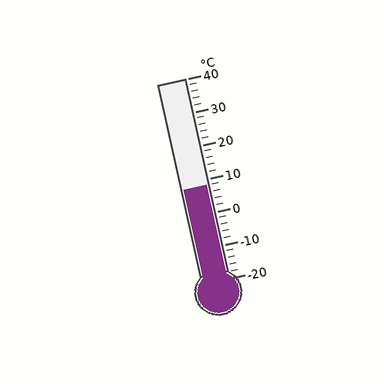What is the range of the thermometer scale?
The thermometer scale ranges from -20°C to 40°C.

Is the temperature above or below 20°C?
The temperature is below 20°C.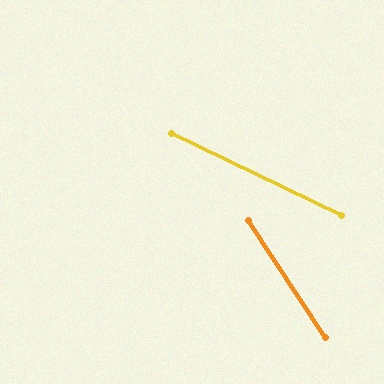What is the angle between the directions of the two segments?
Approximately 31 degrees.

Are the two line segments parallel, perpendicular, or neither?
Neither parallel nor perpendicular — they differ by about 31°.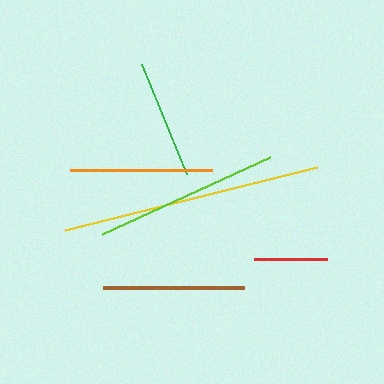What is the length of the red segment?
The red segment is approximately 73 pixels long.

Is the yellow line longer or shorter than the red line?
The yellow line is longer than the red line.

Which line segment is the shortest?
The red line is the shortest at approximately 73 pixels.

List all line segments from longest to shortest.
From longest to shortest: yellow, lime, orange, brown, green, red.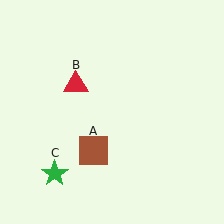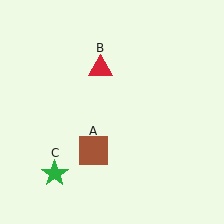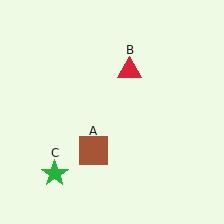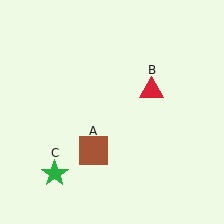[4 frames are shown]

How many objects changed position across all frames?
1 object changed position: red triangle (object B).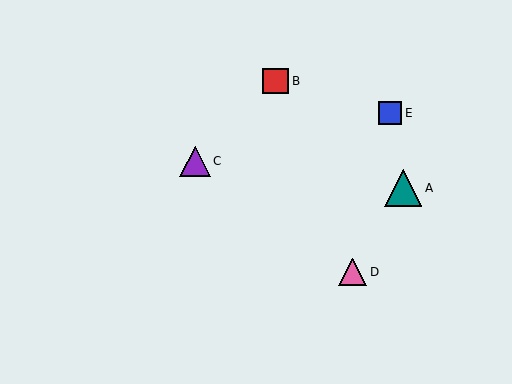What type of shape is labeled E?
Shape E is a blue square.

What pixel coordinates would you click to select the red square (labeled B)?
Click at (276, 81) to select the red square B.